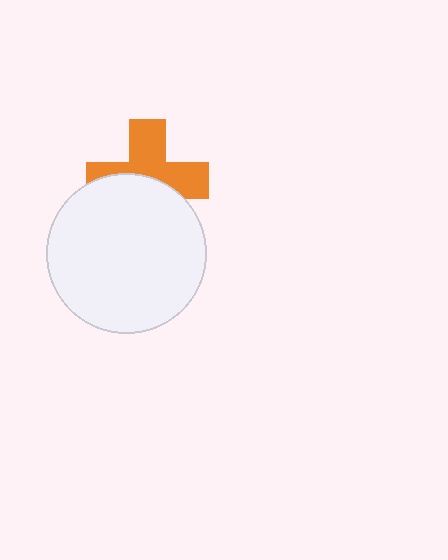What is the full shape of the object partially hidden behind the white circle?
The partially hidden object is an orange cross.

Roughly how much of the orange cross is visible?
About half of it is visible (roughly 54%).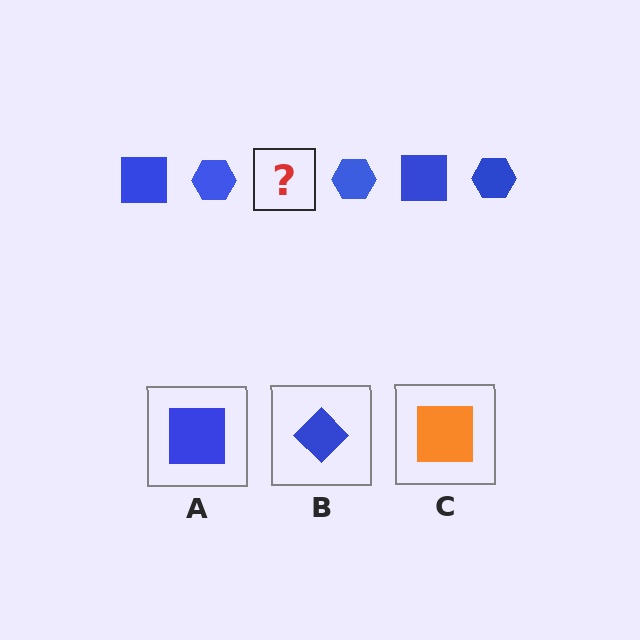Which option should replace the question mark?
Option A.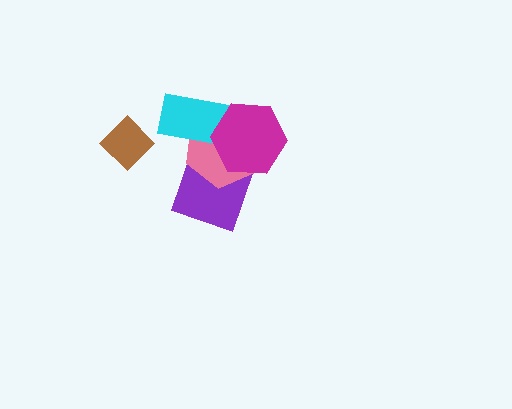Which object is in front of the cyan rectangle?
The magenta hexagon is in front of the cyan rectangle.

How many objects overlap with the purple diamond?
2 objects overlap with the purple diamond.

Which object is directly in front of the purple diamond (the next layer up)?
The pink hexagon is directly in front of the purple diamond.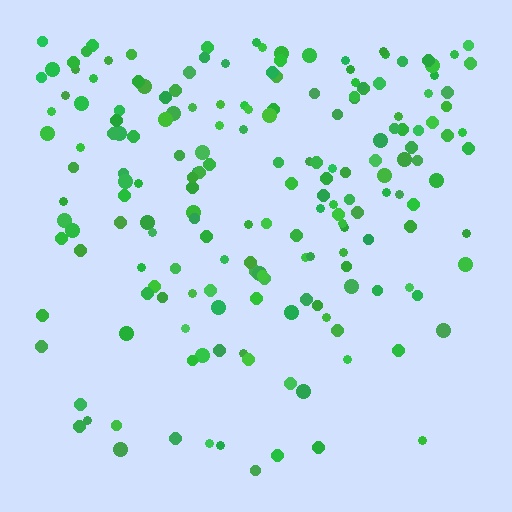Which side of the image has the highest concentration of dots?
The top.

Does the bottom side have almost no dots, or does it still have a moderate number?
Still a moderate number, just noticeably fewer than the top.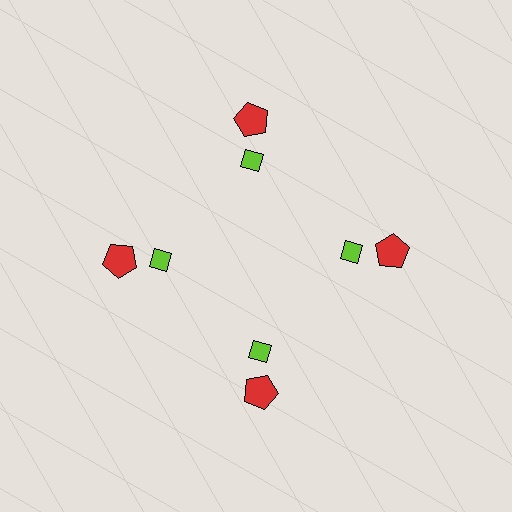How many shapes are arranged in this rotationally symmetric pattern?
There are 8 shapes, arranged in 4 groups of 2.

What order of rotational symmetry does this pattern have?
This pattern has 4-fold rotational symmetry.